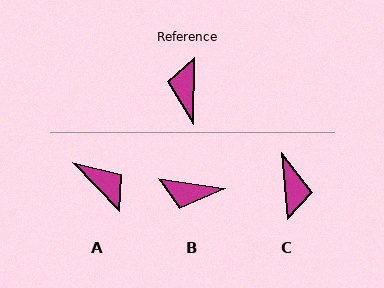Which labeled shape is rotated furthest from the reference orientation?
C, about 174 degrees away.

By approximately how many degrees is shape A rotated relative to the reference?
Approximately 135 degrees clockwise.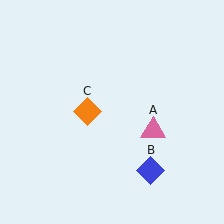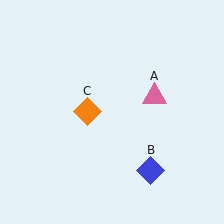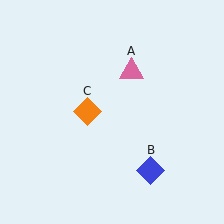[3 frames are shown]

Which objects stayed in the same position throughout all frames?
Blue diamond (object B) and orange diamond (object C) remained stationary.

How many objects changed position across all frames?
1 object changed position: pink triangle (object A).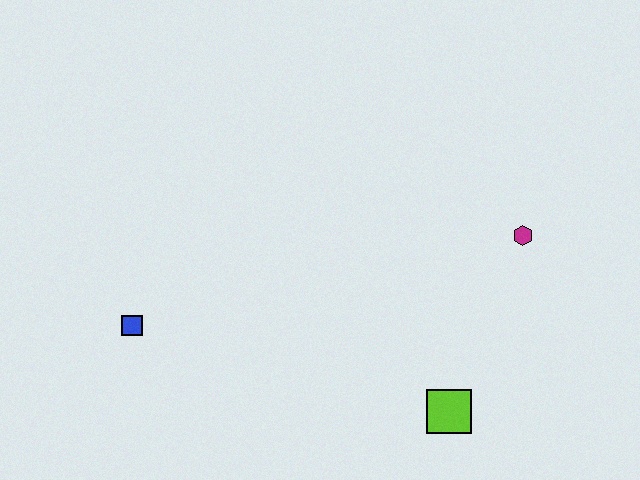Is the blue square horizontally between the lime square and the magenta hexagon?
No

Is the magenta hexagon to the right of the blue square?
Yes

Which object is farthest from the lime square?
The blue square is farthest from the lime square.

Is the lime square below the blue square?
Yes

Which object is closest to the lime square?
The magenta hexagon is closest to the lime square.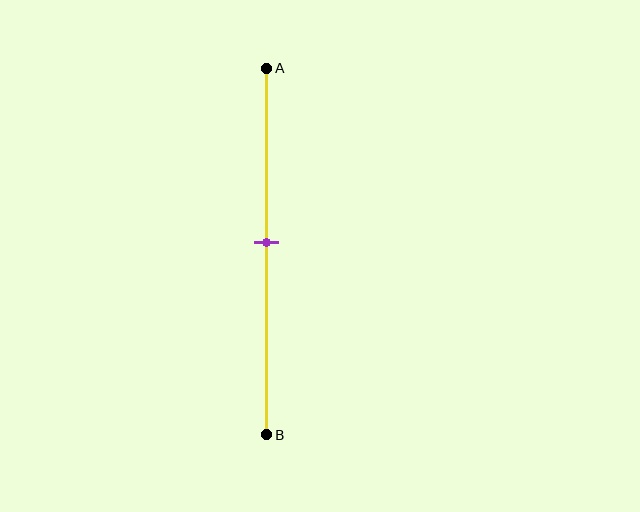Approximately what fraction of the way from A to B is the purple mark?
The purple mark is approximately 50% of the way from A to B.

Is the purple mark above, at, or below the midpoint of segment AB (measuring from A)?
The purple mark is approximately at the midpoint of segment AB.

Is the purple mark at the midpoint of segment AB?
Yes, the mark is approximately at the midpoint.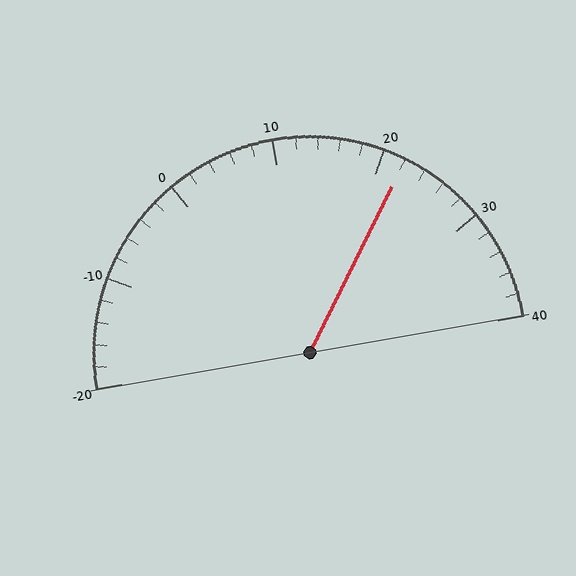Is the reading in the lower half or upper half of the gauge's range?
The reading is in the upper half of the range (-20 to 40).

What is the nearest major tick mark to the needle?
The nearest major tick mark is 20.